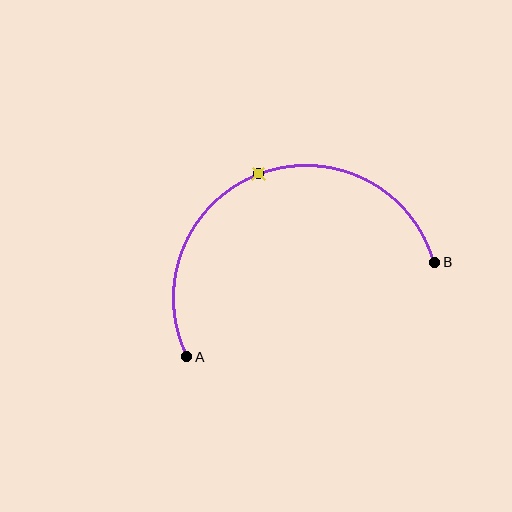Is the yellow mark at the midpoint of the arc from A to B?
Yes. The yellow mark lies on the arc at equal arc-length from both A and B — it is the arc midpoint.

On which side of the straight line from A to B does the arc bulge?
The arc bulges above the straight line connecting A and B.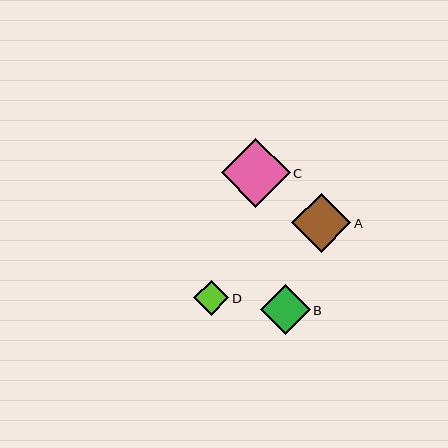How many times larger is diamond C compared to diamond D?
Diamond C is approximately 2.0 times the size of diamond D.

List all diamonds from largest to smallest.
From largest to smallest: C, A, B, D.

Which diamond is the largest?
Diamond C is the largest with a size of approximately 69 pixels.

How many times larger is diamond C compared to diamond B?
Diamond C is approximately 1.4 times the size of diamond B.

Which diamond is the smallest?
Diamond D is the smallest with a size of approximately 35 pixels.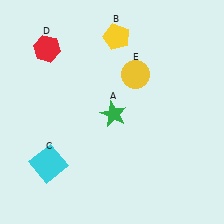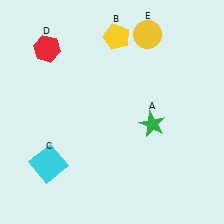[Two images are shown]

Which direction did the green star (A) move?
The green star (A) moved right.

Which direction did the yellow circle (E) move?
The yellow circle (E) moved up.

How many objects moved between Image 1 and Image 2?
2 objects moved between the two images.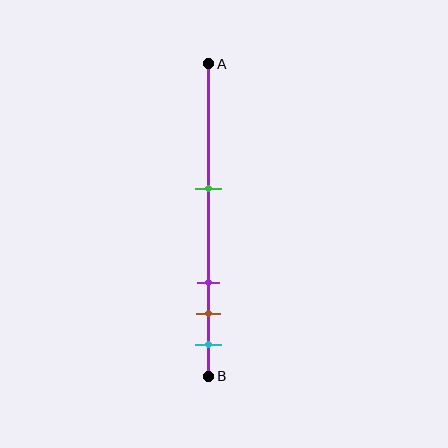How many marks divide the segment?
There are 4 marks dividing the segment.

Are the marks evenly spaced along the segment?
No, the marks are not evenly spaced.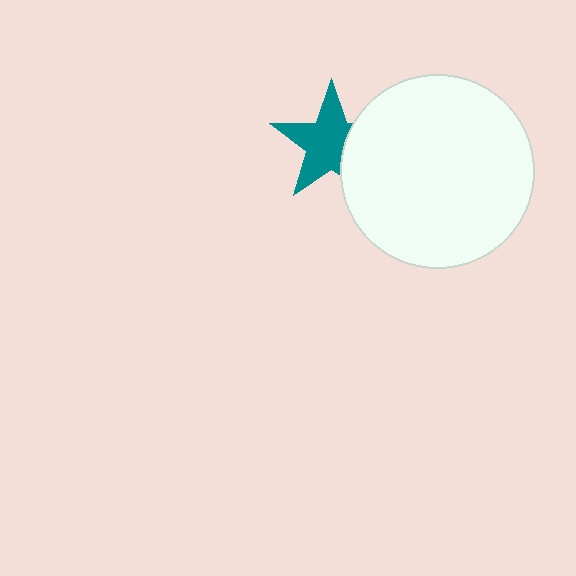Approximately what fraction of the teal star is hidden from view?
Roughly 31% of the teal star is hidden behind the white circle.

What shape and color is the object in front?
The object in front is a white circle.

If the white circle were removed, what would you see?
You would see the complete teal star.